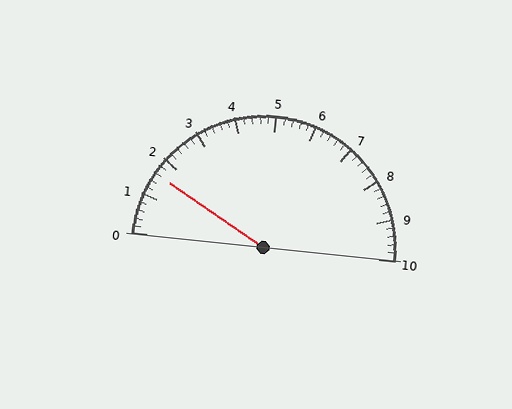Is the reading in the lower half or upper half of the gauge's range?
The reading is in the lower half of the range (0 to 10).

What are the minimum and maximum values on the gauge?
The gauge ranges from 0 to 10.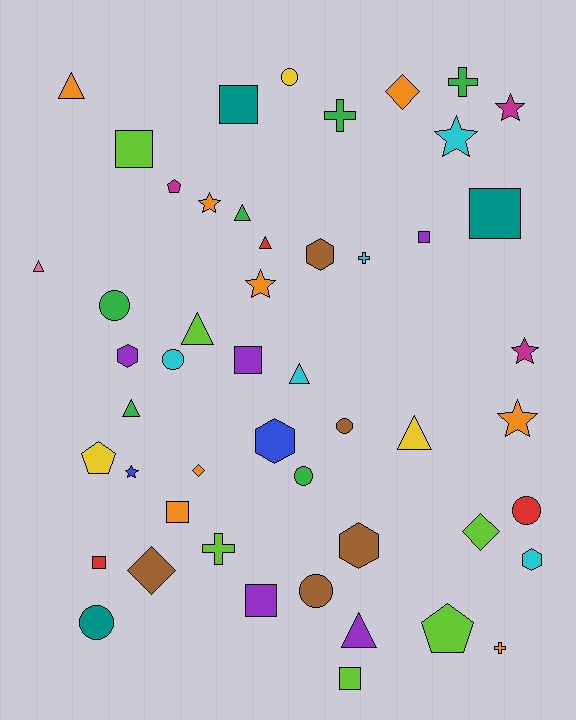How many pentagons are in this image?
There are 3 pentagons.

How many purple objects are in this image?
There are 5 purple objects.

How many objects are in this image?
There are 50 objects.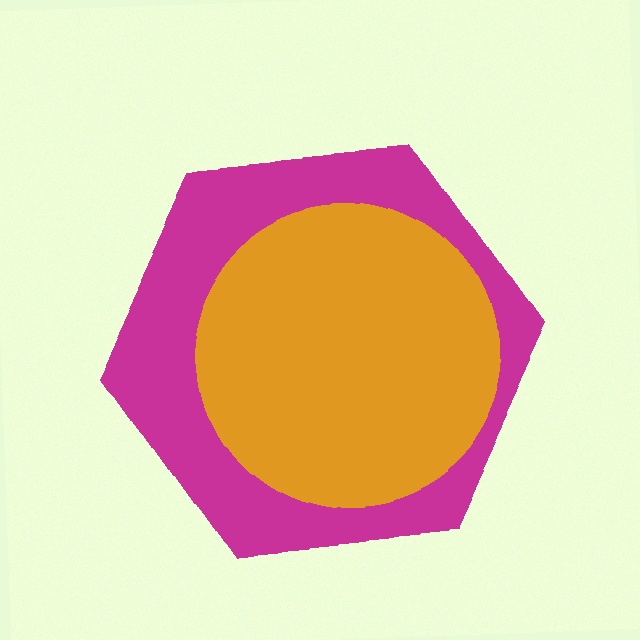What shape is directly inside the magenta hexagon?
The orange circle.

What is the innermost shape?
The orange circle.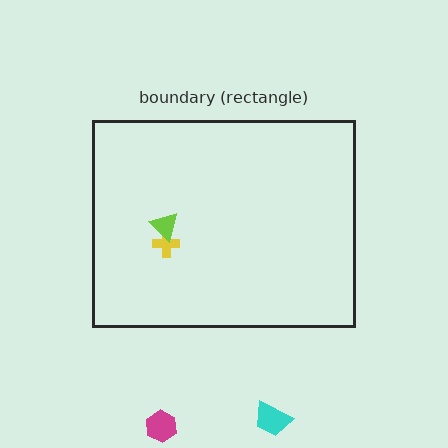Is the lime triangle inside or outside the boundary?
Inside.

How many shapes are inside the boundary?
2 inside, 2 outside.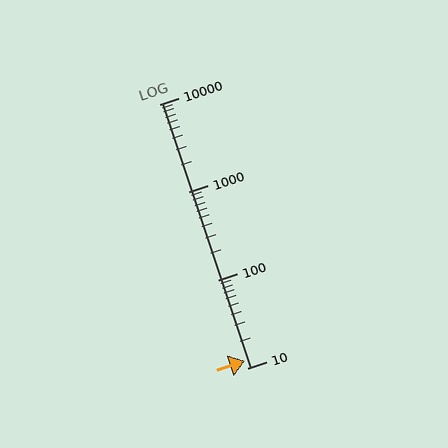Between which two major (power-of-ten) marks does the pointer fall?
The pointer is between 10 and 100.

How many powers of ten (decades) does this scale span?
The scale spans 3 decades, from 10 to 10000.